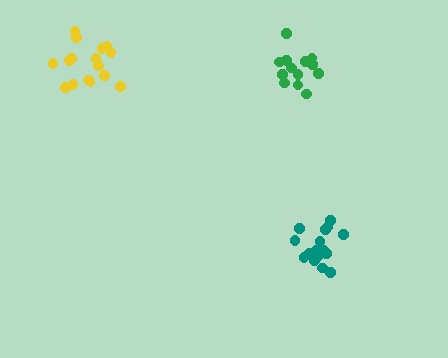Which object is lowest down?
The teal cluster is bottommost.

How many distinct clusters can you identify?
There are 3 distinct clusters.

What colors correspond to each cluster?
The clusters are colored: green, teal, yellow.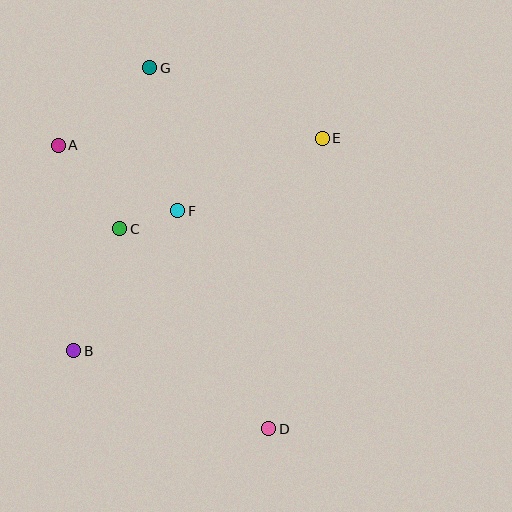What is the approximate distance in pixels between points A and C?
The distance between A and C is approximately 104 pixels.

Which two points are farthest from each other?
Points D and G are farthest from each other.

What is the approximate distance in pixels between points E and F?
The distance between E and F is approximately 162 pixels.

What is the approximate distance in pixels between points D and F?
The distance between D and F is approximately 236 pixels.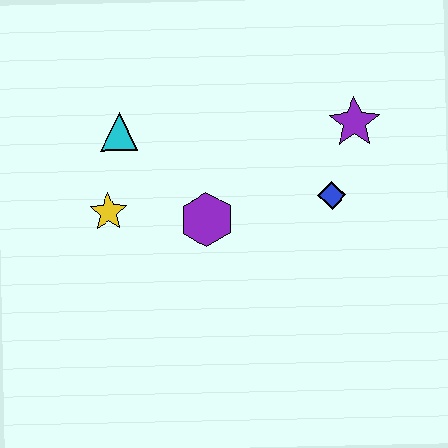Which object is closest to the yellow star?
The cyan triangle is closest to the yellow star.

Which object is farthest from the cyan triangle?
The purple star is farthest from the cyan triangle.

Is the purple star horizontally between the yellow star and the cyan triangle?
No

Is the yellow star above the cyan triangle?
No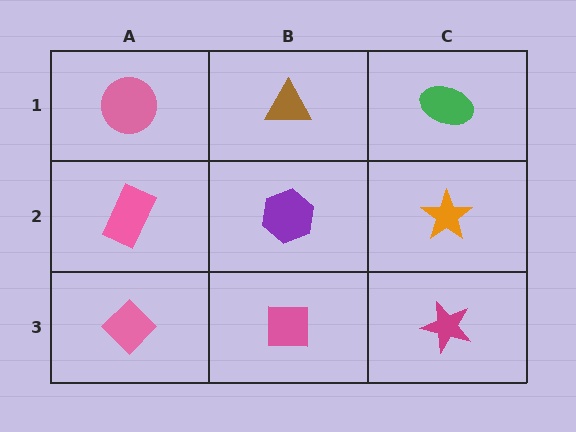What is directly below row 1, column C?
An orange star.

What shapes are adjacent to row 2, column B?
A brown triangle (row 1, column B), a pink square (row 3, column B), a pink rectangle (row 2, column A), an orange star (row 2, column C).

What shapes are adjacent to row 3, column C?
An orange star (row 2, column C), a pink square (row 3, column B).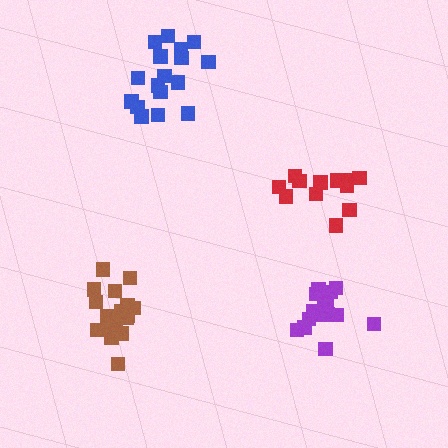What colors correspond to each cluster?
The clusters are colored: red, blue, brown, purple.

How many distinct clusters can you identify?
There are 4 distinct clusters.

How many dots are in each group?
Group 1: 12 dots, Group 2: 17 dots, Group 3: 17 dots, Group 4: 16 dots (62 total).